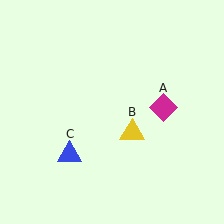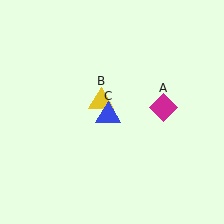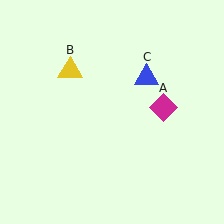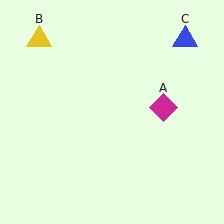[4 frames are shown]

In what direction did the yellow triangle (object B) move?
The yellow triangle (object B) moved up and to the left.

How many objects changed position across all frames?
2 objects changed position: yellow triangle (object B), blue triangle (object C).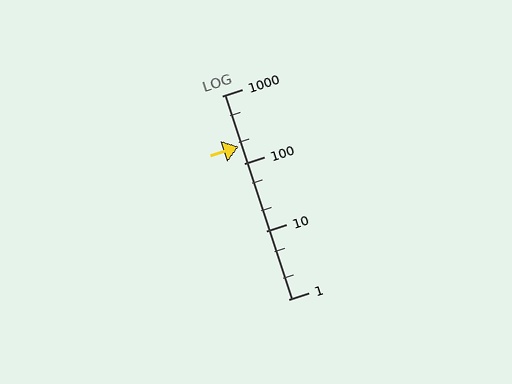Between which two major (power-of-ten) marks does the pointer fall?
The pointer is between 100 and 1000.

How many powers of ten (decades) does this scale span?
The scale spans 3 decades, from 1 to 1000.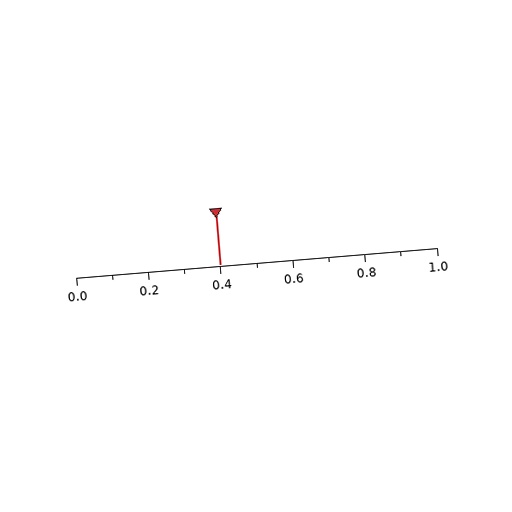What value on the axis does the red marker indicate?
The marker indicates approximately 0.4.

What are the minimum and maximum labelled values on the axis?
The axis runs from 0.0 to 1.0.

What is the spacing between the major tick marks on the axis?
The major ticks are spaced 0.2 apart.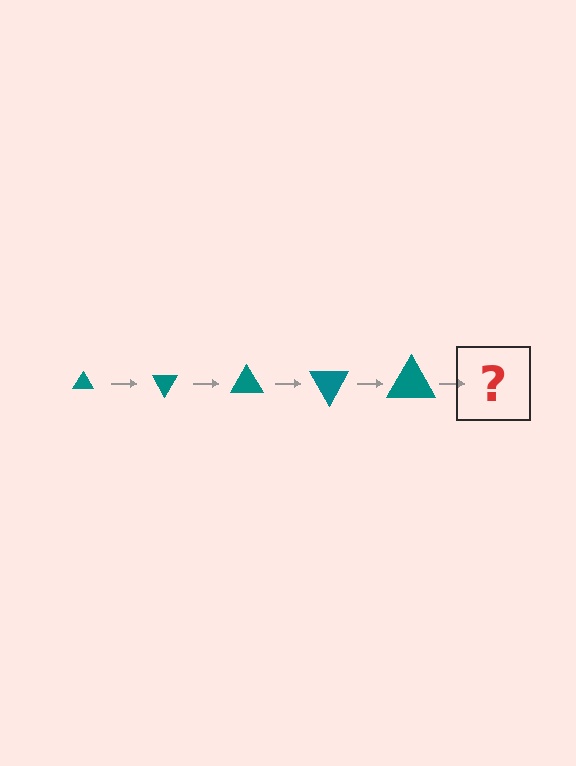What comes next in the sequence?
The next element should be a triangle, larger than the previous one and rotated 300 degrees from the start.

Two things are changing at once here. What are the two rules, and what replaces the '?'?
The two rules are that the triangle grows larger each step and it rotates 60 degrees each step. The '?' should be a triangle, larger than the previous one and rotated 300 degrees from the start.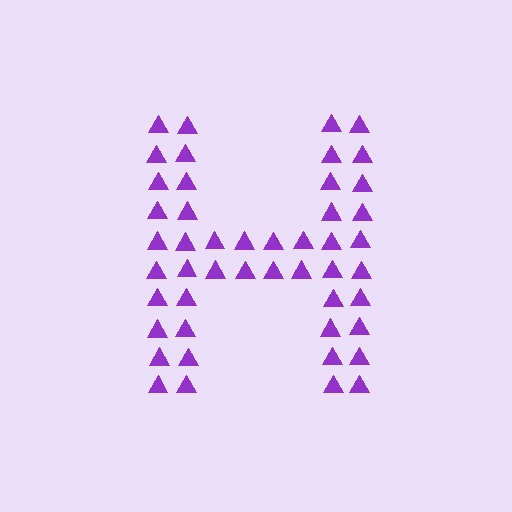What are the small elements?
The small elements are triangles.